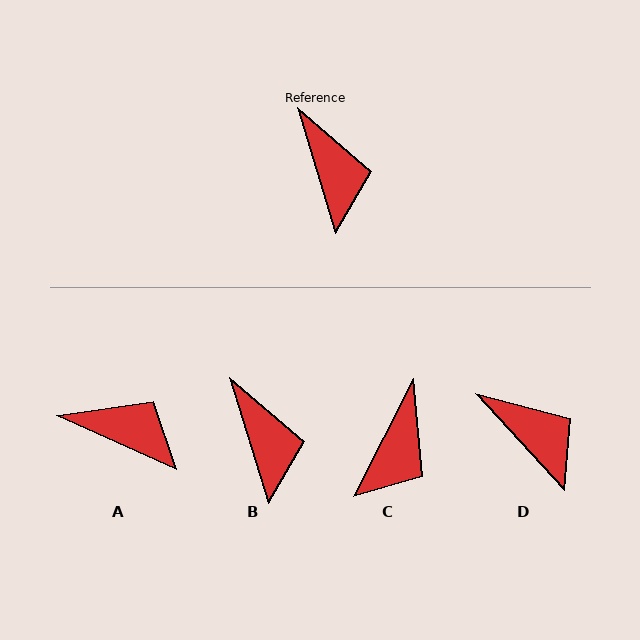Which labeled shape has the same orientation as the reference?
B.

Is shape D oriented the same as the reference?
No, it is off by about 25 degrees.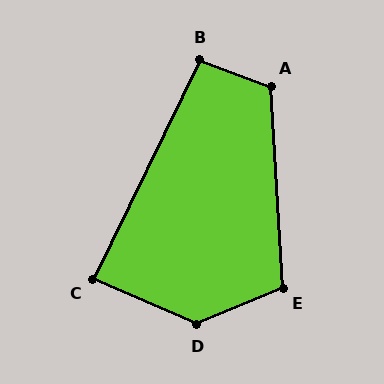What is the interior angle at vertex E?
Approximately 109 degrees (obtuse).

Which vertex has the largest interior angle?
D, at approximately 134 degrees.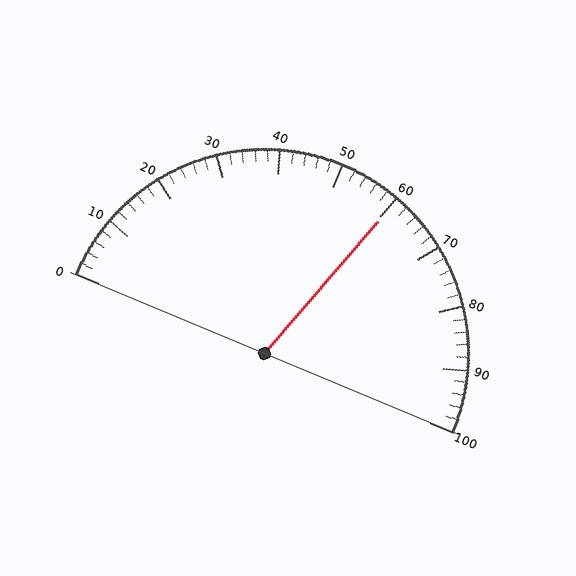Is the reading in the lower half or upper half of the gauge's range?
The reading is in the upper half of the range (0 to 100).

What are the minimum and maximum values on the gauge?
The gauge ranges from 0 to 100.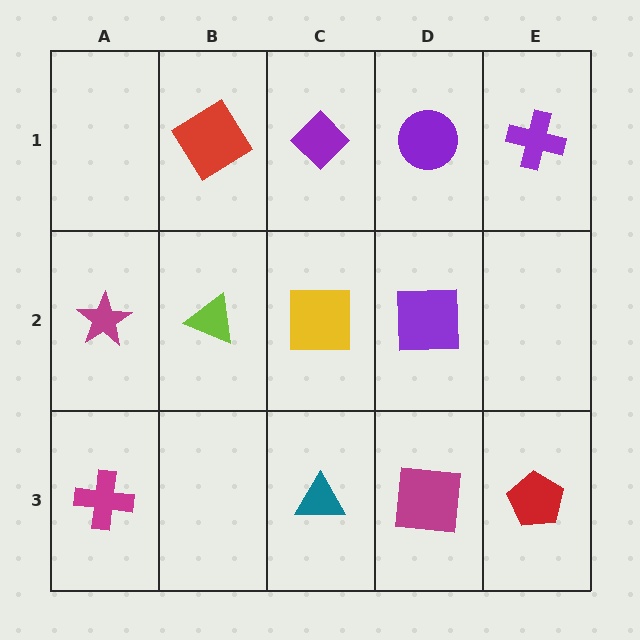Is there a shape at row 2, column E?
No, that cell is empty.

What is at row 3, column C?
A teal triangle.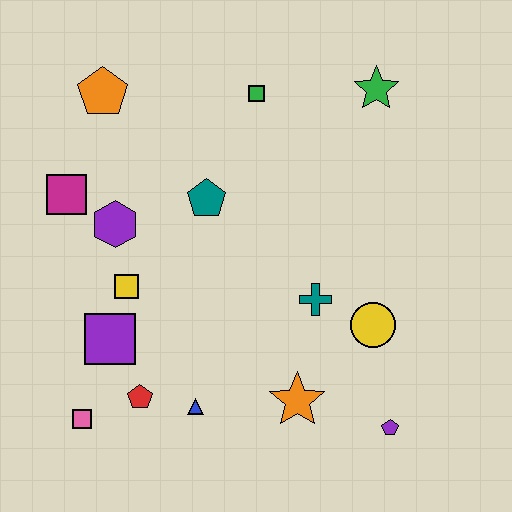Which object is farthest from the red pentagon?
The green star is farthest from the red pentagon.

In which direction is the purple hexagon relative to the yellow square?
The purple hexagon is above the yellow square.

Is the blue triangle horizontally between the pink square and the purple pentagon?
Yes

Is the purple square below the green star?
Yes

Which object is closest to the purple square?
The yellow square is closest to the purple square.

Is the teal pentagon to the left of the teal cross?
Yes